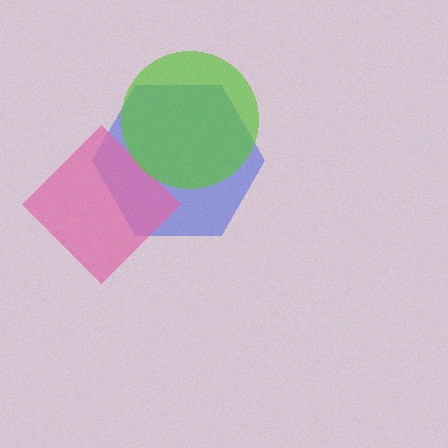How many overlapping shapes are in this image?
There are 3 overlapping shapes in the image.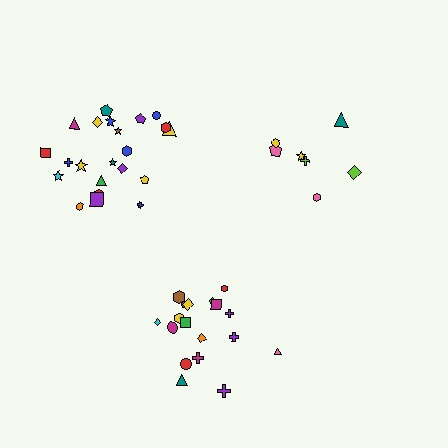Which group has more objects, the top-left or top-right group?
The top-left group.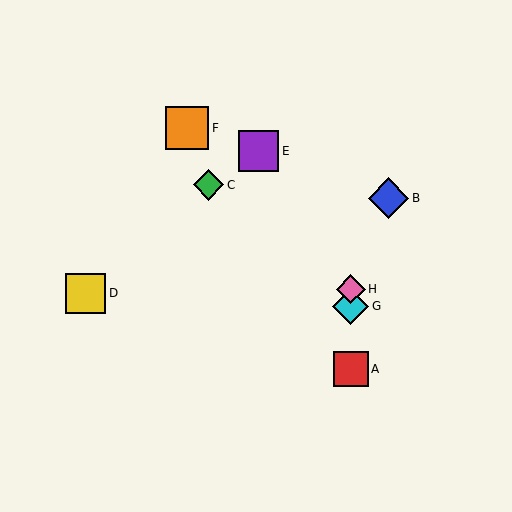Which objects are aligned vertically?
Objects A, G, H are aligned vertically.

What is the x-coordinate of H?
Object H is at x≈351.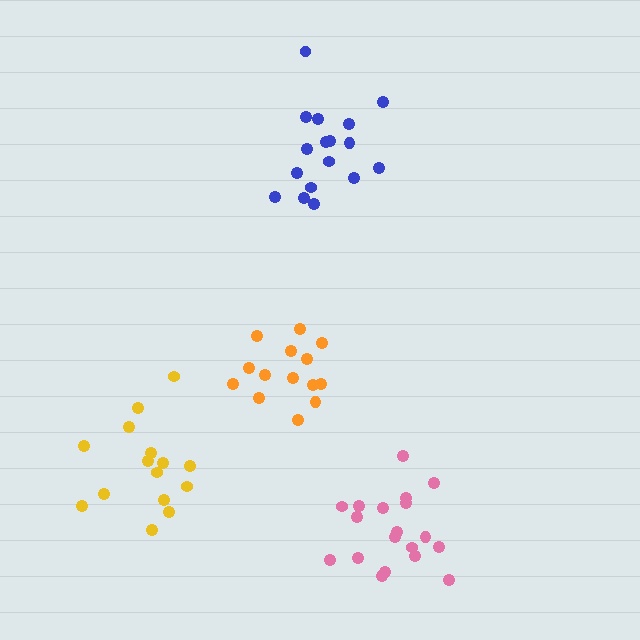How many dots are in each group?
Group 1: 17 dots, Group 2: 14 dots, Group 3: 15 dots, Group 4: 19 dots (65 total).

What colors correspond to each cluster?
The clusters are colored: blue, orange, yellow, pink.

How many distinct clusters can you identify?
There are 4 distinct clusters.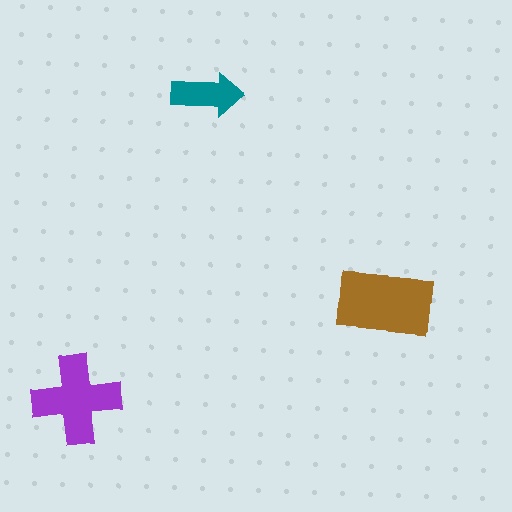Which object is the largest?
The brown rectangle.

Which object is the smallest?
The teal arrow.